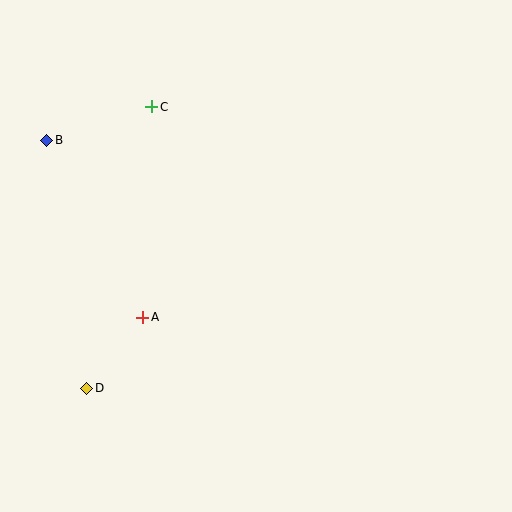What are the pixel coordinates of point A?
Point A is at (143, 317).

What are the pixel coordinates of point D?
Point D is at (87, 388).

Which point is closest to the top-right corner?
Point C is closest to the top-right corner.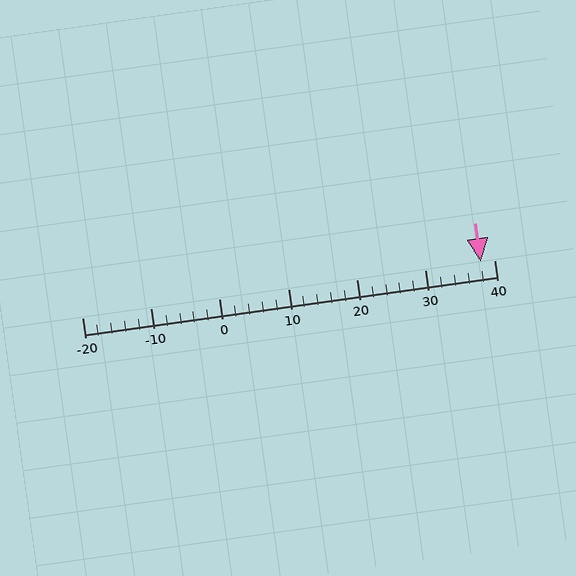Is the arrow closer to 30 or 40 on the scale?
The arrow is closer to 40.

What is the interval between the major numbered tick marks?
The major tick marks are spaced 10 units apart.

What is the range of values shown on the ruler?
The ruler shows values from -20 to 40.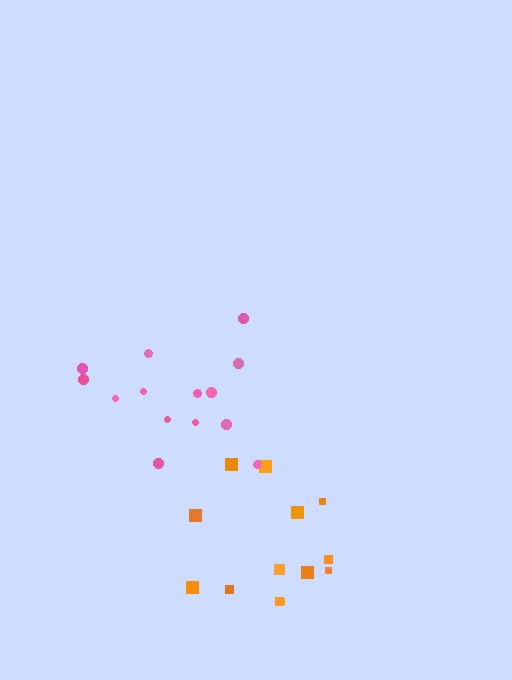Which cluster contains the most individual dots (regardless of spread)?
Pink (14).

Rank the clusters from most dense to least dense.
orange, pink.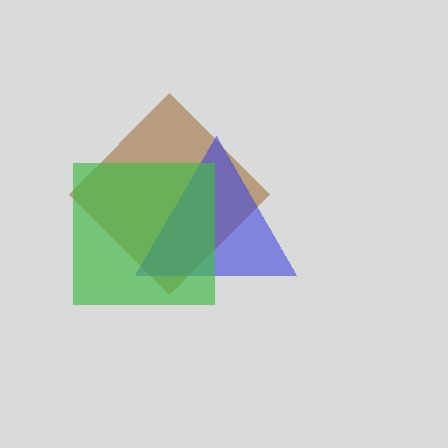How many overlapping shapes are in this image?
There are 3 overlapping shapes in the image.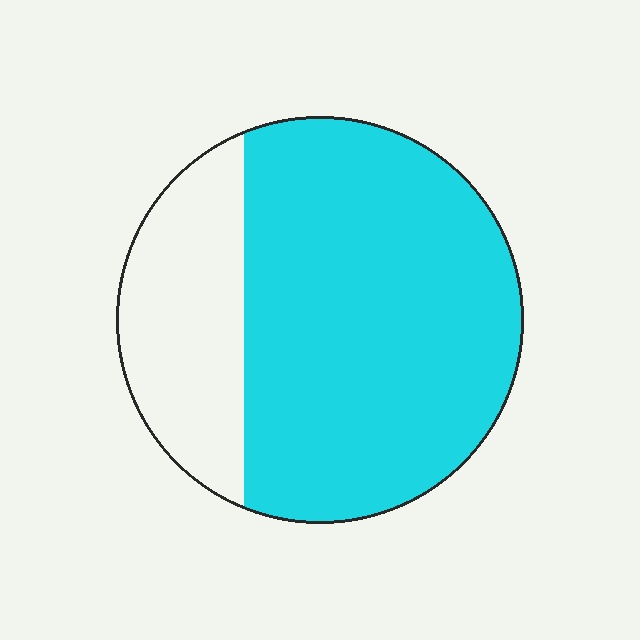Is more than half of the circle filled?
Yes.